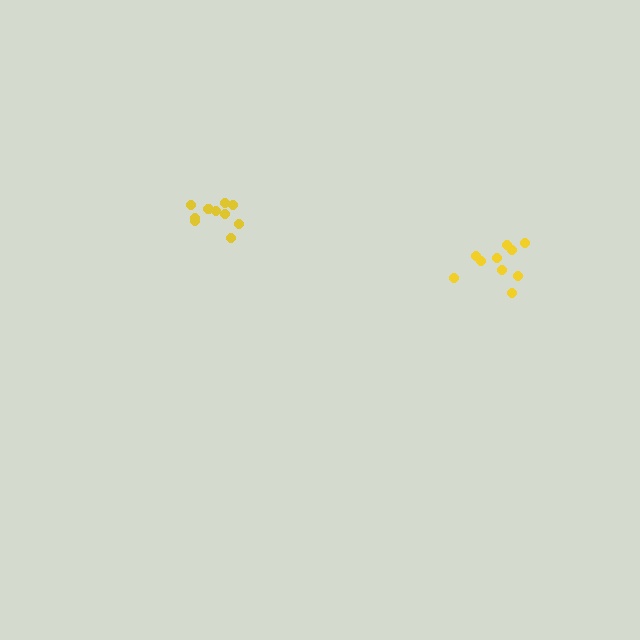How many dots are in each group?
Group 1: 10 dots, Group 2: 10 dots (20 total).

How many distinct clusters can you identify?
There are 2 distinct clusters.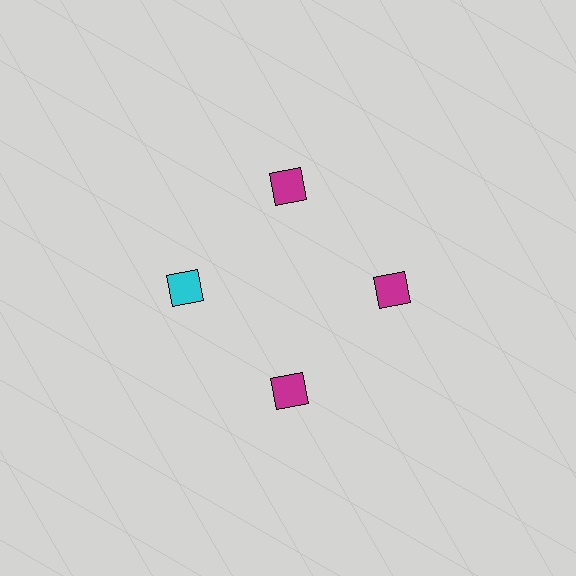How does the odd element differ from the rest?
It has a different color: cyan instead of magenta.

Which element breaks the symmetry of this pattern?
The cyan diamond at roughly the 9 o'clock position breaks the symmetry. All other shapes are magenta diamonds.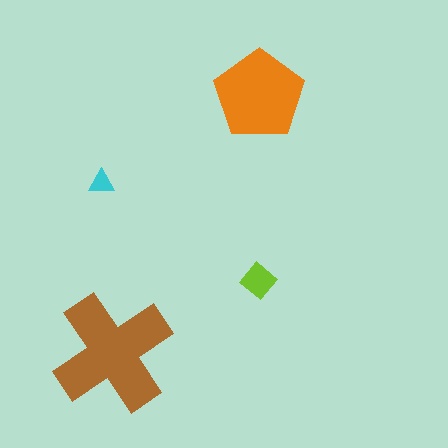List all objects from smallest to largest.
The cyan triangle, the lime diamond, the orange pentagon, the brown cross.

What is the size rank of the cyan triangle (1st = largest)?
4th.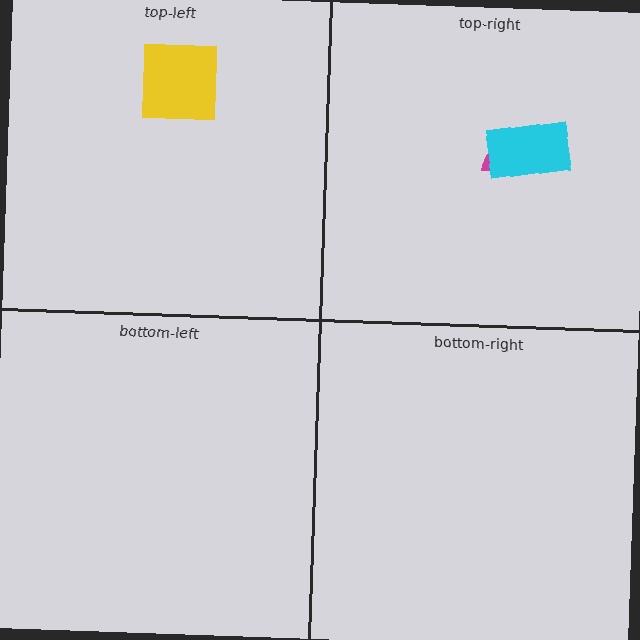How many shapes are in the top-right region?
2.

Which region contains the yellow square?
The top-left region.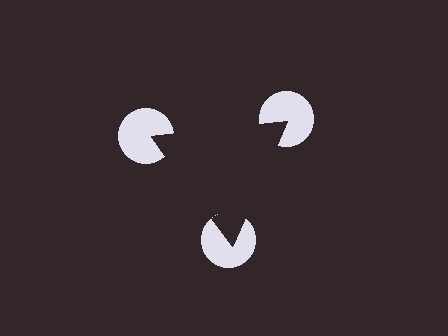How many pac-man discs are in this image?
There are 3 — one at each vertex of the illusory triangle.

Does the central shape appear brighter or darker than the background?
It typically appears slightly darker than the background, even though no actual brightness change is drawn.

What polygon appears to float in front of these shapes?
An illusory triangle — its edges are inferred from the aligned wedge cuts in the pac-man discs, not physically drawn.